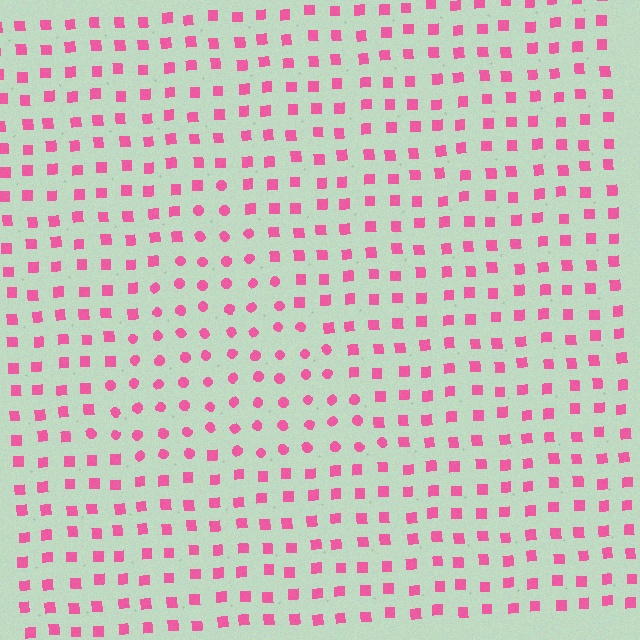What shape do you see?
I see a triangle.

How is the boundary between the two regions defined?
The boundary is defined by a change in element shape: circles inside vs. squares outside. All elements share the same color and spacing.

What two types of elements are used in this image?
The image uses circles inside the triangle region and squares outside it.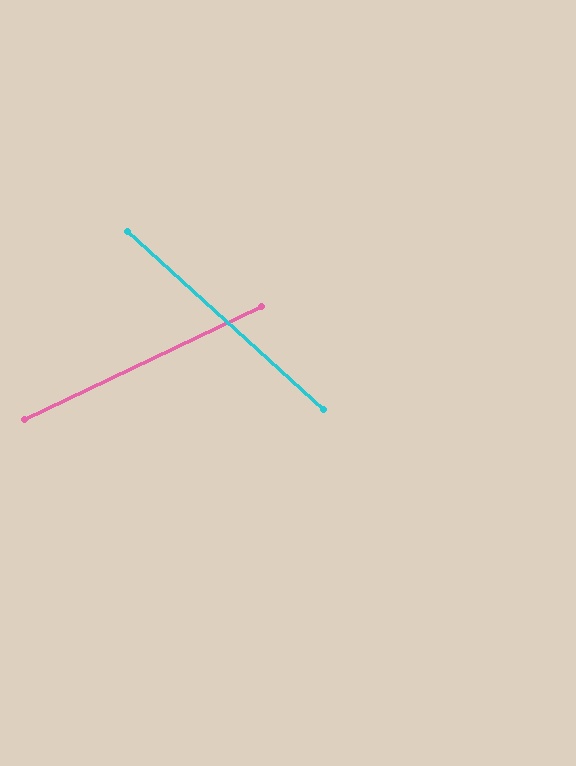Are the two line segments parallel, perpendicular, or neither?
Neither parallel nor perpendicular — they differ by about 68°.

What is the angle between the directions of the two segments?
Approximately 68 degrees.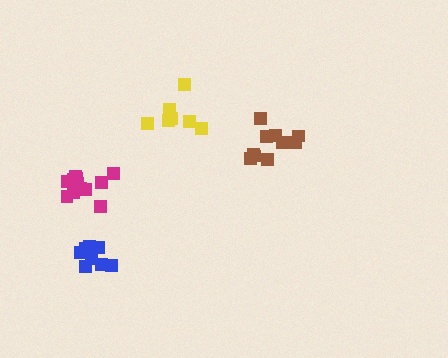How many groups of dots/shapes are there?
There are 4 groups.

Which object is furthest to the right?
The brown cluster is rightmost.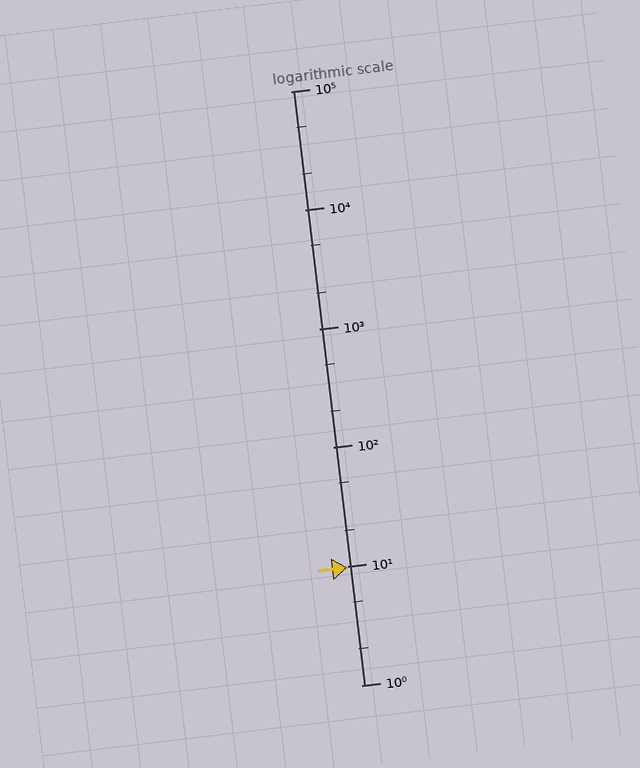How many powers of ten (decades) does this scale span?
The scale spans 5 decades, from 1 to 100000.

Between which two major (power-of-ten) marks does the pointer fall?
The pointer is between 1 and 10.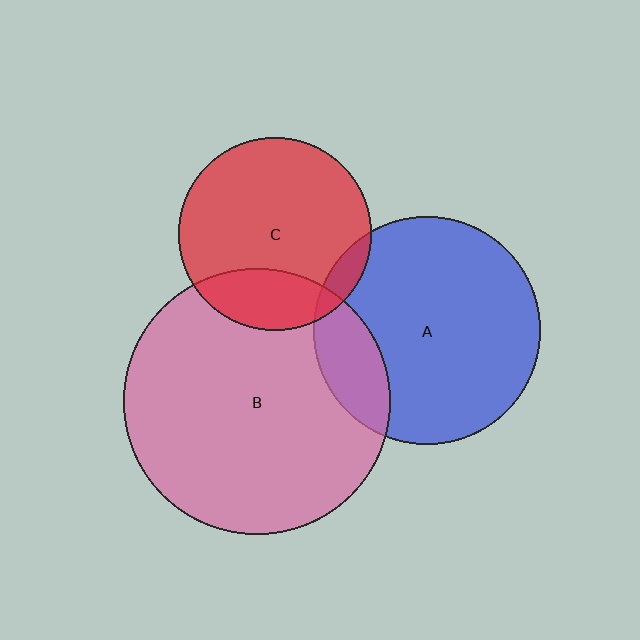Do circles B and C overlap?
Yes.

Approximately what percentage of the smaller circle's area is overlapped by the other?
Approximately 20%.